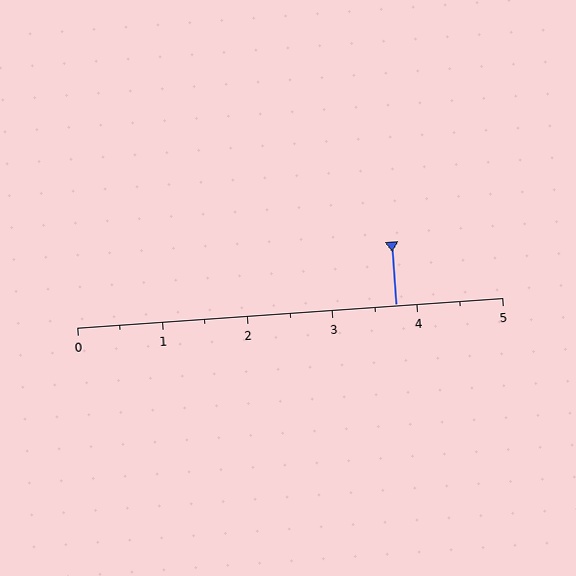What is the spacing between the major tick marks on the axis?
The major ticks are spaced 1 apart.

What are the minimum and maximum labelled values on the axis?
The axis runs from 0 to 5.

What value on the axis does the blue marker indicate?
The marker indicates approximately 3.8.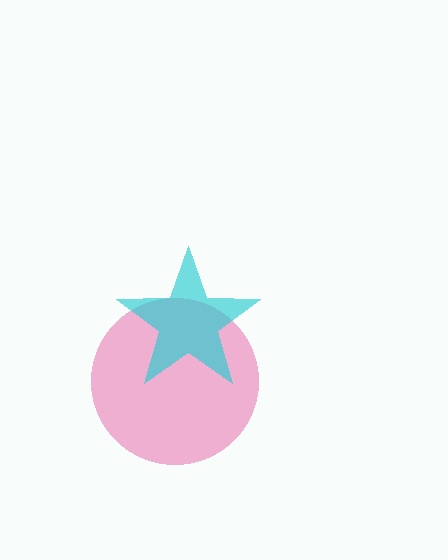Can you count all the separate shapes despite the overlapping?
Yes, there are 2 separate shapes.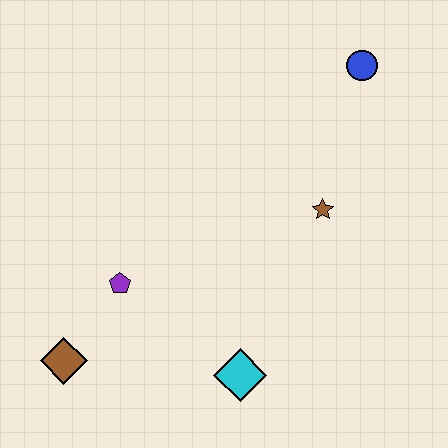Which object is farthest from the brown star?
The brown diamond is farthest from the brown star.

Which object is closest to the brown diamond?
The purple pentagon is closest to the brown diamond.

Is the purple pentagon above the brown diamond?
Yes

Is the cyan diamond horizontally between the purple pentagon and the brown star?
Yes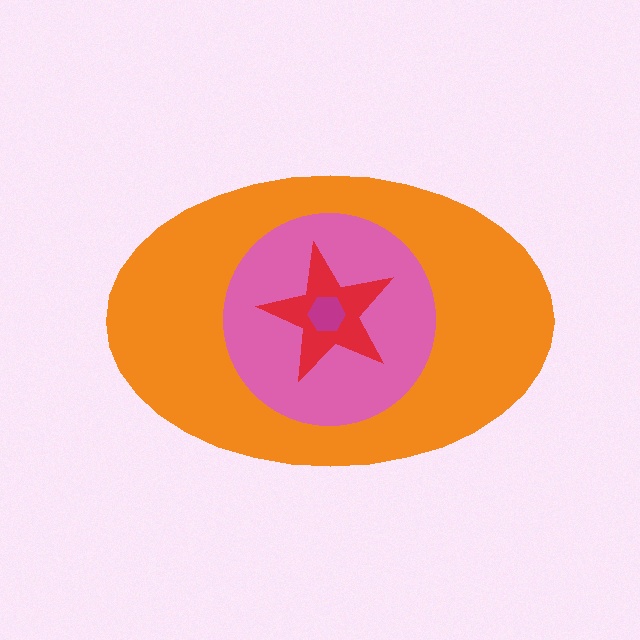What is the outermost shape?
The orange ellipse.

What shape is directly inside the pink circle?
The red star.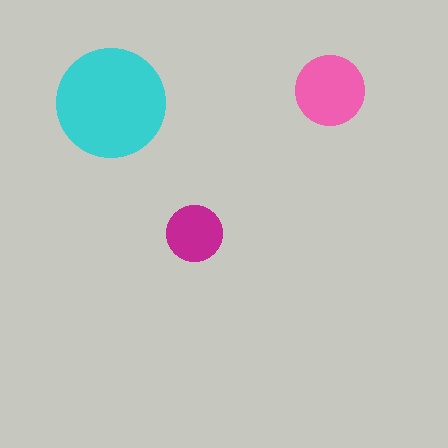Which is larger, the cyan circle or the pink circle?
The cyan one.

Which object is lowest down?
The magenta circle is bottommost.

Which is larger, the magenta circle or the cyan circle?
The cyan one.